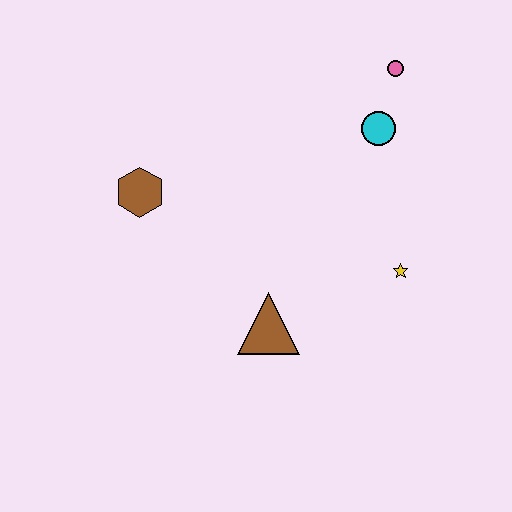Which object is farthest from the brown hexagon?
The pink circle is farthest from the brown hexagon.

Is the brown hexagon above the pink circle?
No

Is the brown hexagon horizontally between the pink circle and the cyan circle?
No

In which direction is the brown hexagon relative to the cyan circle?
The brown hexagon is to the left of the cyan circle.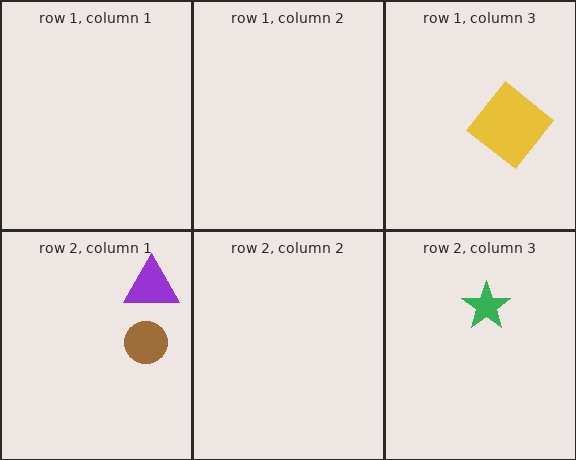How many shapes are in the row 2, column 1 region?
2.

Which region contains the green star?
The row 2, column 3 region.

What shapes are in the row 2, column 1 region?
The purple triangle, the brown circle.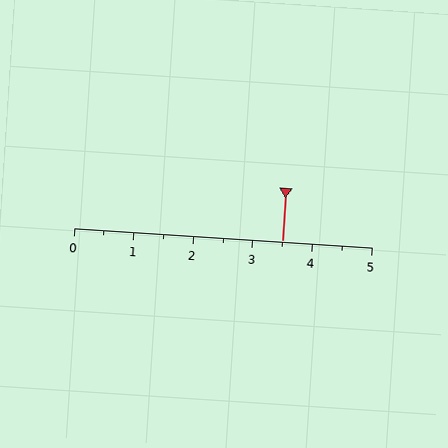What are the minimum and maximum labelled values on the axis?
The axis runs from 0 to 5.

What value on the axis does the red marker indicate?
The marker indicates approximately 3.5.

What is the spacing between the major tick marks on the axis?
The major ticks are spaced 1 apart.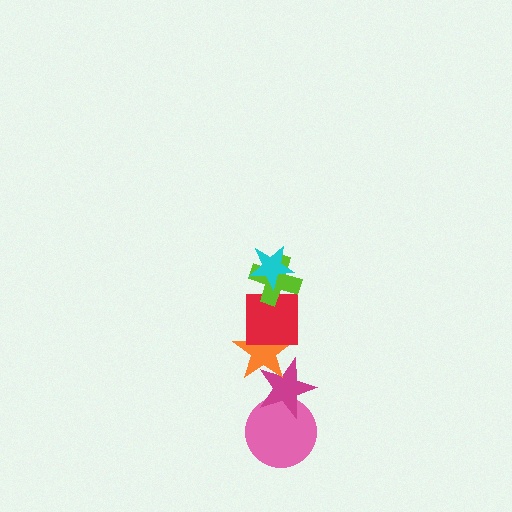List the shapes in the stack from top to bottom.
From top to bottom: the cyan star, the lime cross, the red square, the orange star, the magenta star, the pink circle.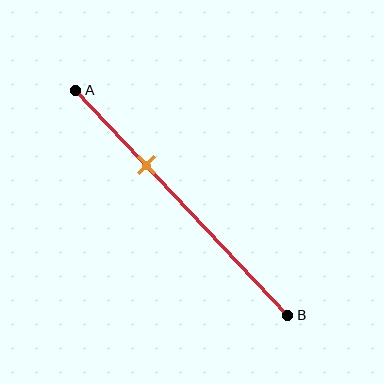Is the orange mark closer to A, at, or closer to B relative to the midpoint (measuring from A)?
The orange mark is closer to point A than the midpoint of segment AB.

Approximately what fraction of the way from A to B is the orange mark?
The orange mark is approximately 35% of the way from A to B.